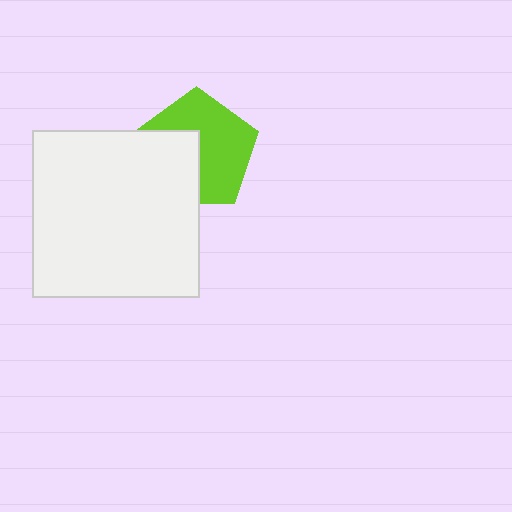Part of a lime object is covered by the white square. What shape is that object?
It is a pentagon.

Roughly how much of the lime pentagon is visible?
About half of it is visible (roughly 61%).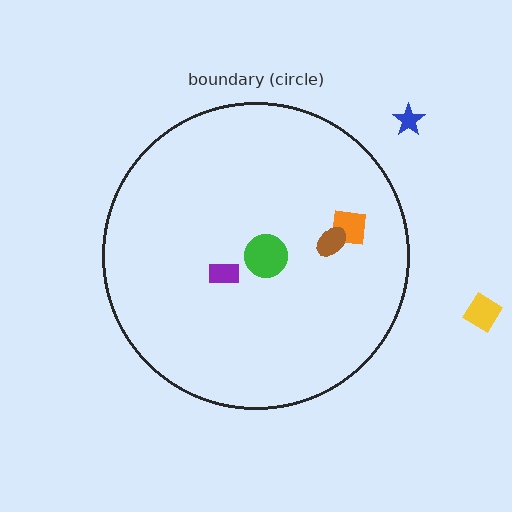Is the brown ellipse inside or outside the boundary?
Inside.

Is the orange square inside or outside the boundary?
Inside.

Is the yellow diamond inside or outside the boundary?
Outside.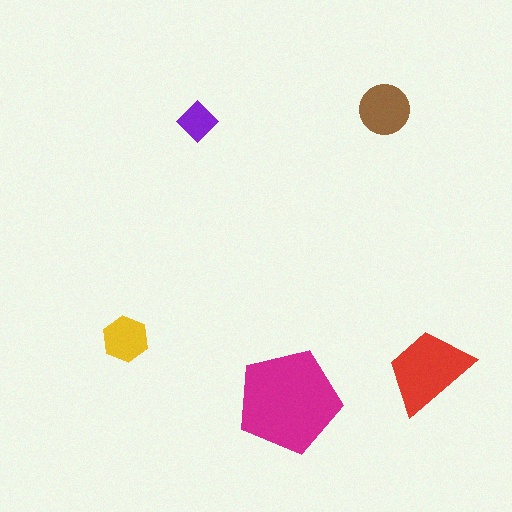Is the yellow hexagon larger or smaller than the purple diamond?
Larger.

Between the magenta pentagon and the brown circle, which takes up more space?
The magenta pentagon.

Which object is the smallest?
The purple diamond.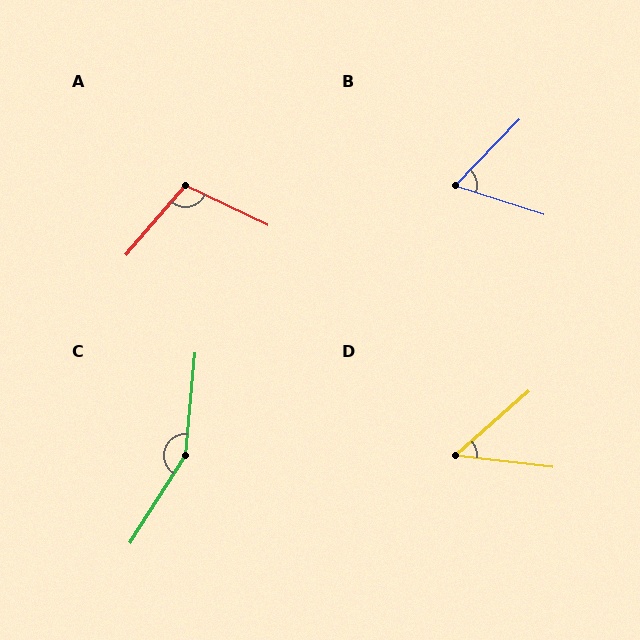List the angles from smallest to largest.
D (48°), B (64°), A (105°), C (153°).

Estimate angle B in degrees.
Approximately 64 degrees.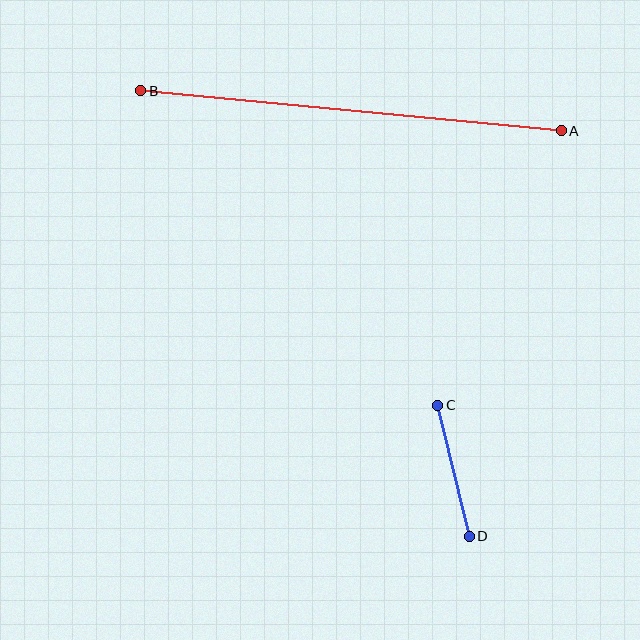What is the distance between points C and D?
The distance is approximately 135 pixels.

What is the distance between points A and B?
The distance is approximately 423 pixels.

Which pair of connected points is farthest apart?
Points A and B are farthest apart.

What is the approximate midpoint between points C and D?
The midpoint is at approximately (454, 471) pixels.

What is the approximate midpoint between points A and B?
The midpoint is at approximately (351, 111) pixels.